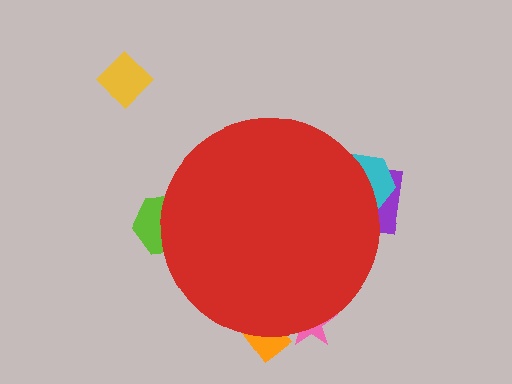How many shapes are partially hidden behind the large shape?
5 shapes are partially hidden.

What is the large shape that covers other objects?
A red circle.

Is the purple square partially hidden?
Yes, the purple square is partially hidden behind the red circle.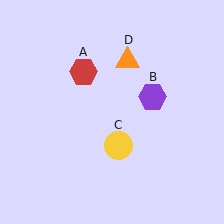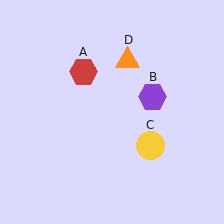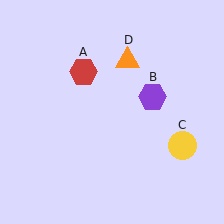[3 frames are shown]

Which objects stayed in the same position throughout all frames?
Red hexagon (object A) and purple hexagon (object B) and orange triangle (object D) remained stationary.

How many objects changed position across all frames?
1 object changed position: yellow circle (object C).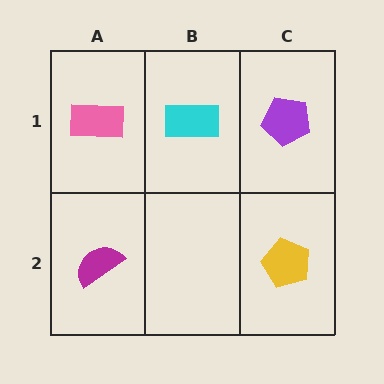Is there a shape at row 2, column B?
No, that cell is empty.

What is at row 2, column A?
A magenta semicircle.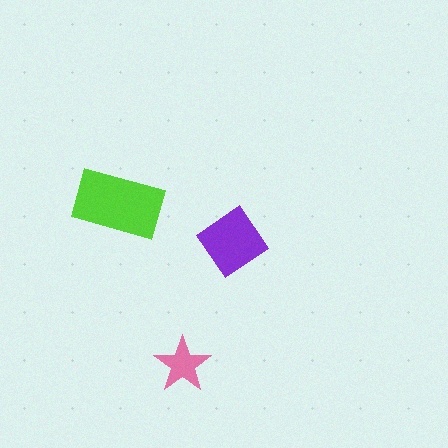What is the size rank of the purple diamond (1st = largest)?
2nd.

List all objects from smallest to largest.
The pink star, the purple diamond, the lime rectangle.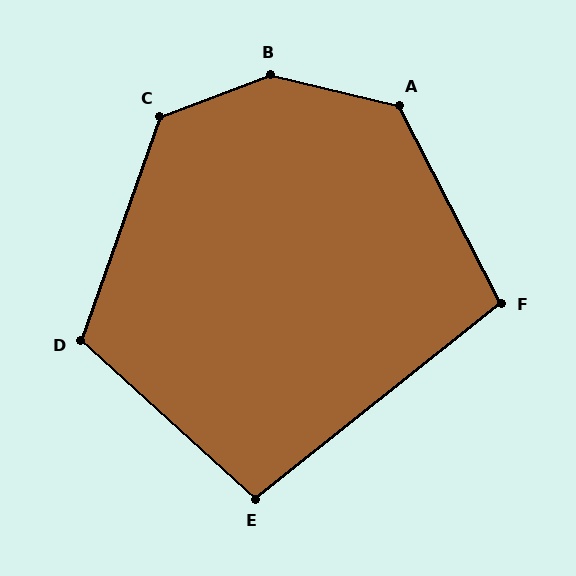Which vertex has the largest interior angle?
B, at approximately 146 degrees.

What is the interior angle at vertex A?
Approximately 131 degrees (obtuse).